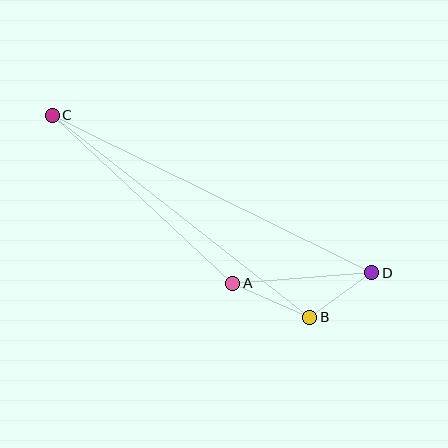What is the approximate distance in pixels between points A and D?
The distance between A and D is approximately 139 pixels.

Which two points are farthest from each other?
Points C and D are farthest from each other.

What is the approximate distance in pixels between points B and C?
The distance between B and C is approximately 327 pixels.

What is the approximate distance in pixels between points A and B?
The distance between A and B is approximately 84 pixels.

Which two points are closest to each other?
Points B and D are closest to each other.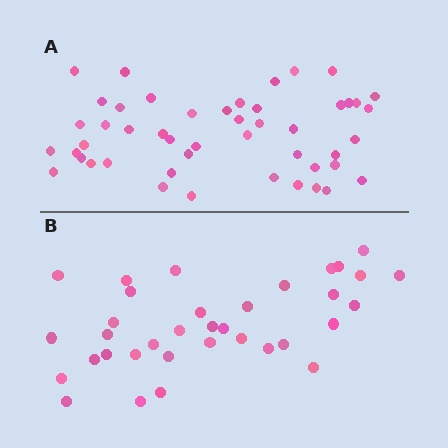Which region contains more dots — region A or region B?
Region A (the top region) has more dots.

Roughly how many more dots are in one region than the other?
Region A has approximately 15 more dots than region B.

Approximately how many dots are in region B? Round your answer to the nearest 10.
About 40 dots. (The exact count is 35, which rounds to 40.)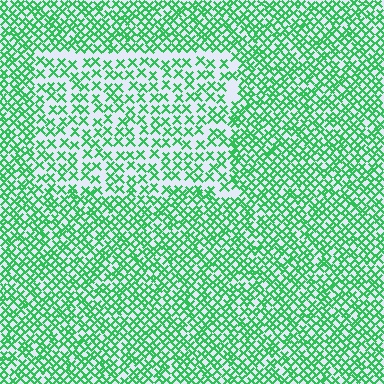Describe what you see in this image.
The image contains small green elements arranged at two different densities. A rectangle-shaped region is visible where the elements are less densely packed than the surrounding area.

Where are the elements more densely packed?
The elements are more densely packed outside the rectangle boundary.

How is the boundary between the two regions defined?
The boundary is defined by a change in element density (approximately 1.8x ratio). All elements are the same color, size, and shape.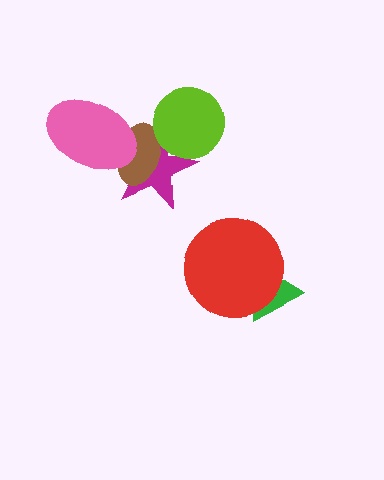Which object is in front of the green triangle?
The red circle is in front of the green triangle.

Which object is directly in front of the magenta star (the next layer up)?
The brown ellipse is directly in front of the magenta star.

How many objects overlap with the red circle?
1 object overlaps with the red circle.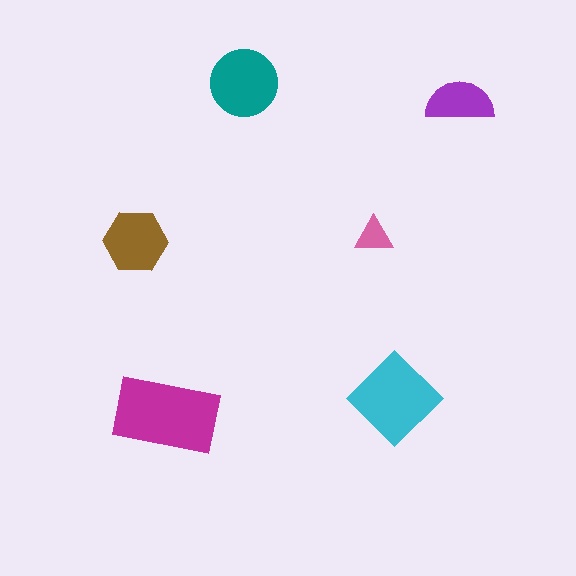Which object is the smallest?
The pink triangle.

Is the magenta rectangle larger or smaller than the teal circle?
Larger.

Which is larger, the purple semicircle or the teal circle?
The teal circle.